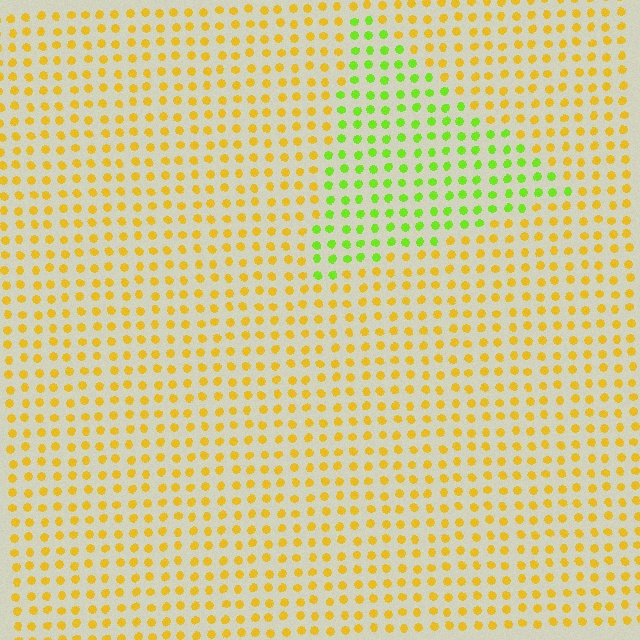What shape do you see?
I see a triangle.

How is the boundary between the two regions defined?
The boundary is defined purely by a slight shift in hue (about 50 degrees). Spacing, size, and orientation are identical on both sides.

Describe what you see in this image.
The image is filled with small yellow elements in a uniform arrangement. A triangle-shaped region is visible where the elements are tinted to a slightly different hue, forming a subtle color boundary.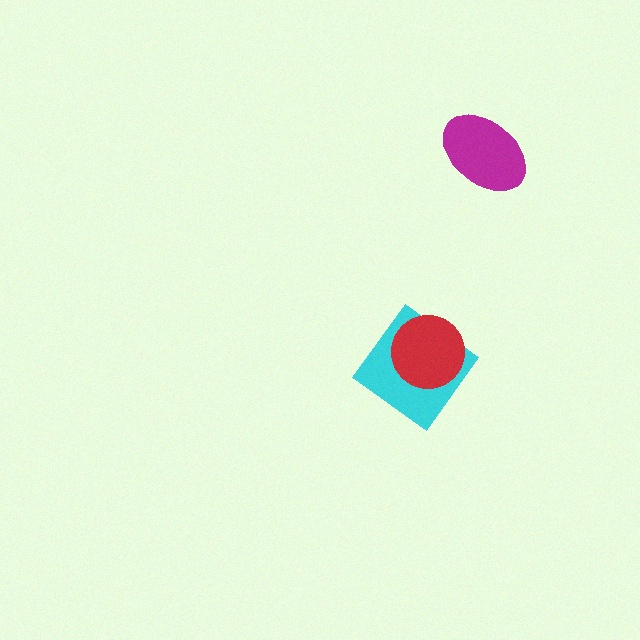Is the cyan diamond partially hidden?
Yes, it is partially covered by another shape.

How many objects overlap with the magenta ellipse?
0 objects overlap with the magenta ellipse.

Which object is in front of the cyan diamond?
The red circle is in front of the cyan diamond.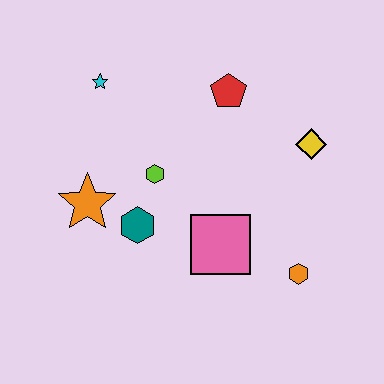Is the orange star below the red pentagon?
Yes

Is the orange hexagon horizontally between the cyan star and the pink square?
No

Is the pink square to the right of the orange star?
Yes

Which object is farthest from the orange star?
The yellow diamond is farthest from the orange star.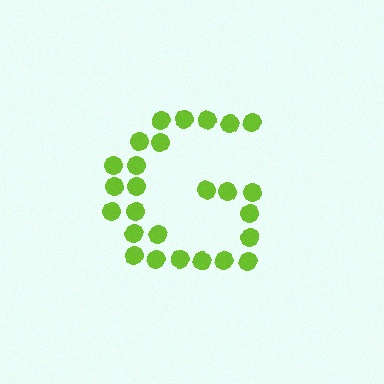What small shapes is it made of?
It is made of small circles.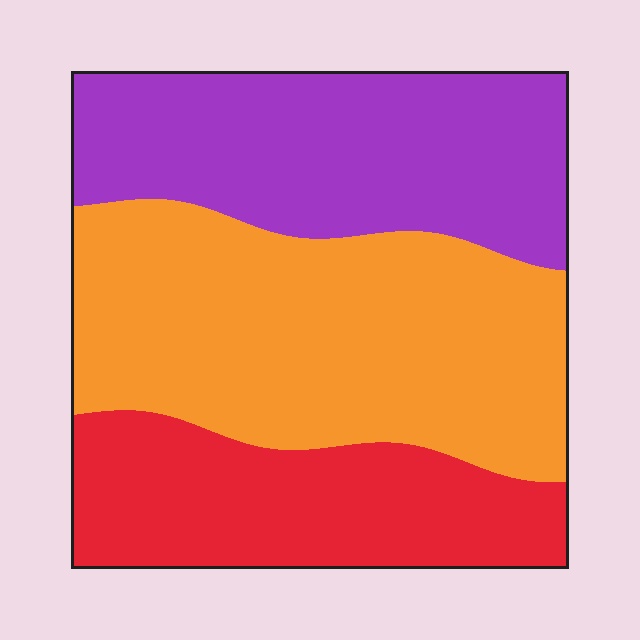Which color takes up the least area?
Red, at roughly 25%.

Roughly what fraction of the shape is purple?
Purple covers 32% of the shape.